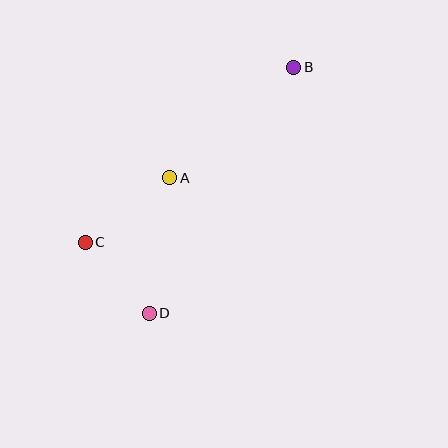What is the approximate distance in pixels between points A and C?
The distance between A and C is approximately 106 pixels.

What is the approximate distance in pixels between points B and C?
The distance between B and C is approximately 272 pixels.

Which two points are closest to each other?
Points C and D are closest to each other.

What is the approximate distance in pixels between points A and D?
The distance between A and D is approximately 137 pixels.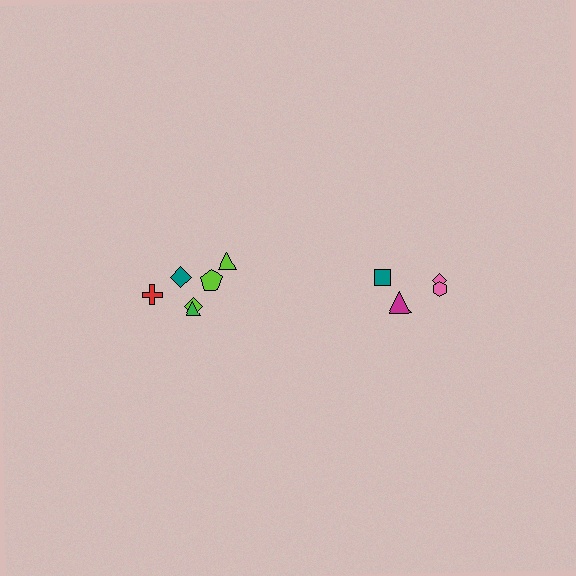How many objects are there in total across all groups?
There are 10 objects.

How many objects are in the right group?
There are 4 objects.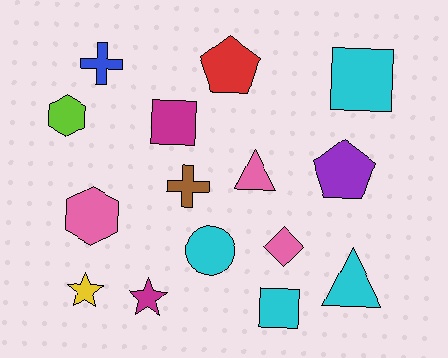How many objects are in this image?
There are 15 objects.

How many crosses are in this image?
There are 2 crosses.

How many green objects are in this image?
There are no green objects.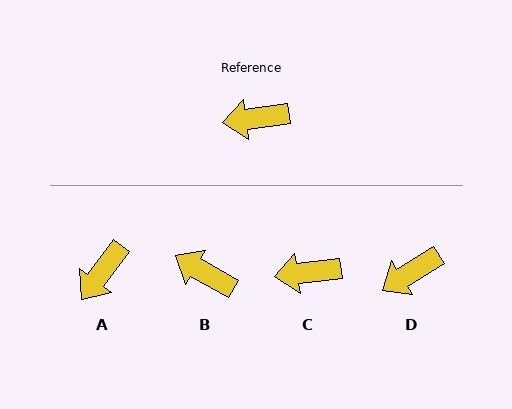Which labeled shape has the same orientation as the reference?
C.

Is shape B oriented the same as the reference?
No, it is off by about 37 degrees.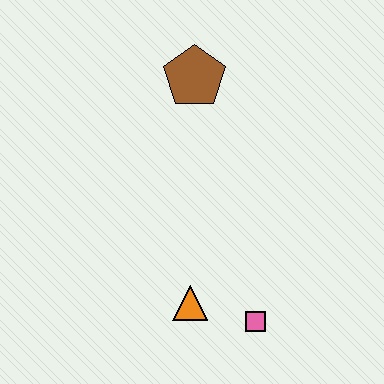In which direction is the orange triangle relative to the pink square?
The orange triangle is to the left of the pink square.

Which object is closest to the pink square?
The orange triangle is closest to the pink square.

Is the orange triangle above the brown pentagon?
No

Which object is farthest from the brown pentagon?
The pink square is farthest from the brown pentagon.